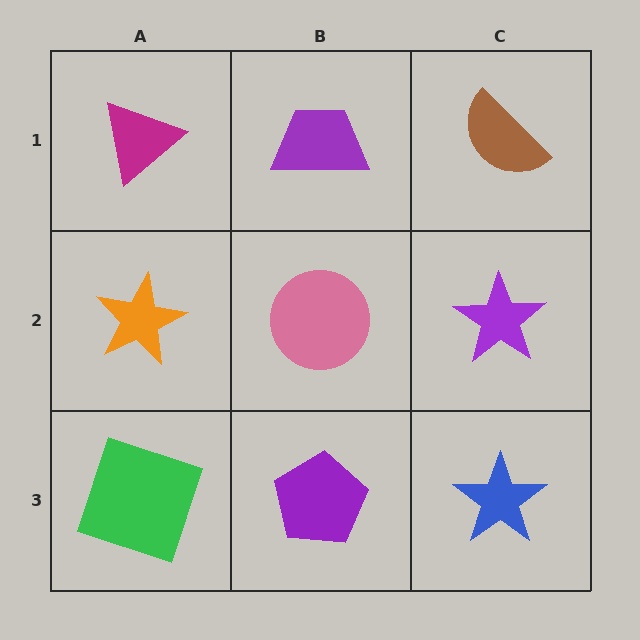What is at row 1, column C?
A brown semicircle.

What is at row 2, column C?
A purple star.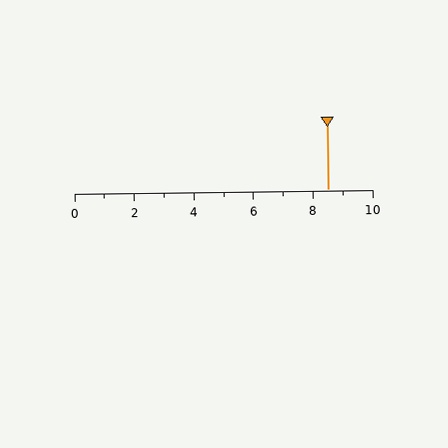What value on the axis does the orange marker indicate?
The marker indicates approximately 8.5.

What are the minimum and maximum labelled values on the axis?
The axis runs from 0 to 10.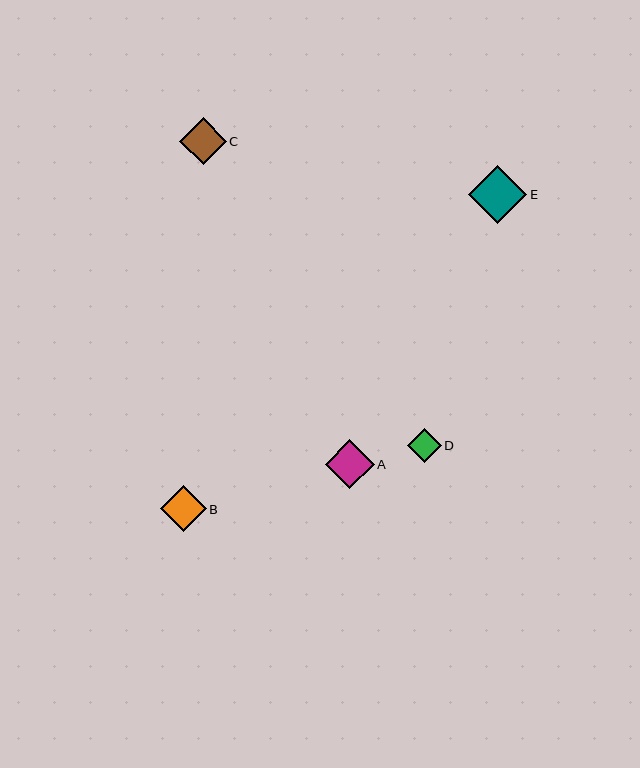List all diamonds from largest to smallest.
From largest to smallest: E, A, C, B, D.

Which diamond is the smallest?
Diamond D is the smallest with a size of approximately 34 pixels.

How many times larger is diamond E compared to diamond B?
Diamond E is approximately 1.3 times the size of diamond B.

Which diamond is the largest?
Diamond E is the largest with a size of approximately 58 pixels.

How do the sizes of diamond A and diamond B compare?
Diamond A and diamond B are approximately the same size.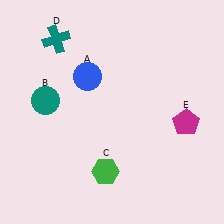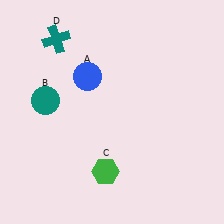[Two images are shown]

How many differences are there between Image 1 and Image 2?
There is 1 difference between the two images.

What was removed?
The magenta pentagon (E) was removed in Image 2.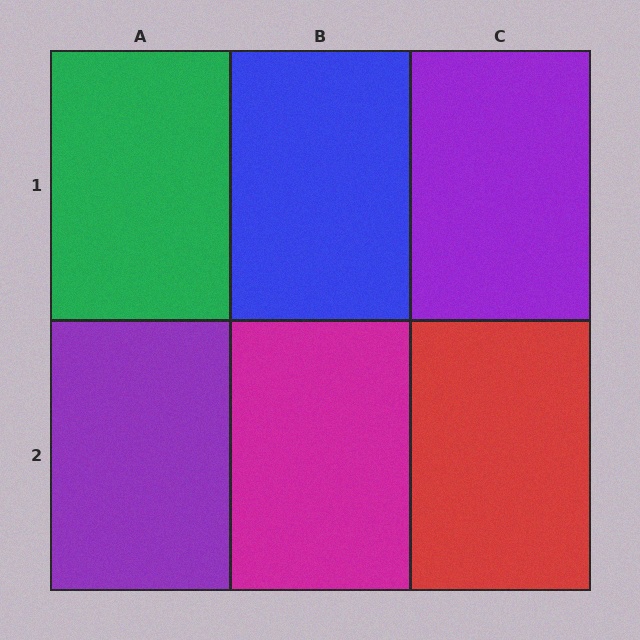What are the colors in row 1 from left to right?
Green, blue, purple.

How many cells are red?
1 cell is red.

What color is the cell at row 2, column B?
Magenta.